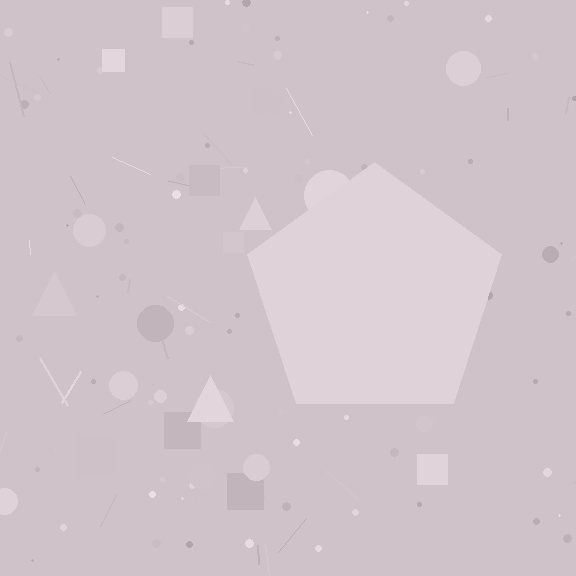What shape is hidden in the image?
A pentagon is hidden in the image.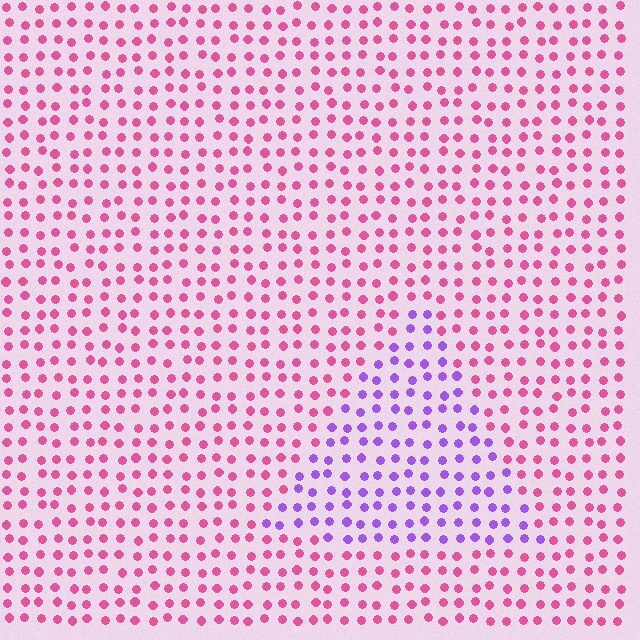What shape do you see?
I see a triangle.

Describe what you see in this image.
The image is filled with small pink elements in a uniform arrangement. A triangle-shaped region is visible where the elements are tinted to a slightly different hue, forming a subtle color boundary.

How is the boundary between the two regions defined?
The boundary is defined purely by a slight shift in hue (about 55 degrees). Spacing, size, and orientation are identical on both sides.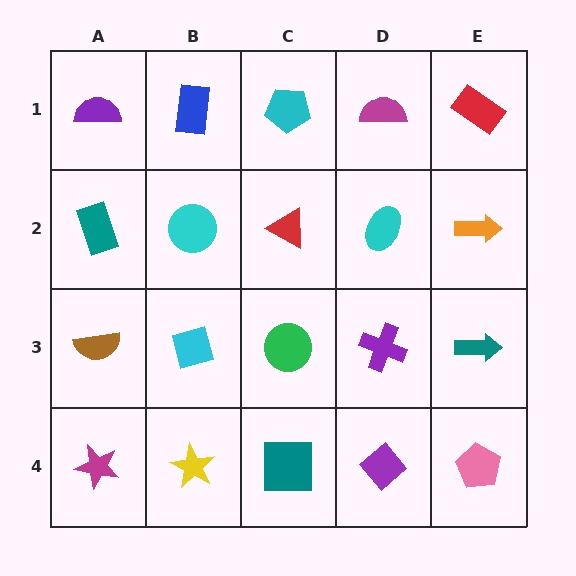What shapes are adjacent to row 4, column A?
A brown semicircle (row 3, column A), a yellow star (row 4, column B).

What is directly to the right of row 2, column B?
A red triangle.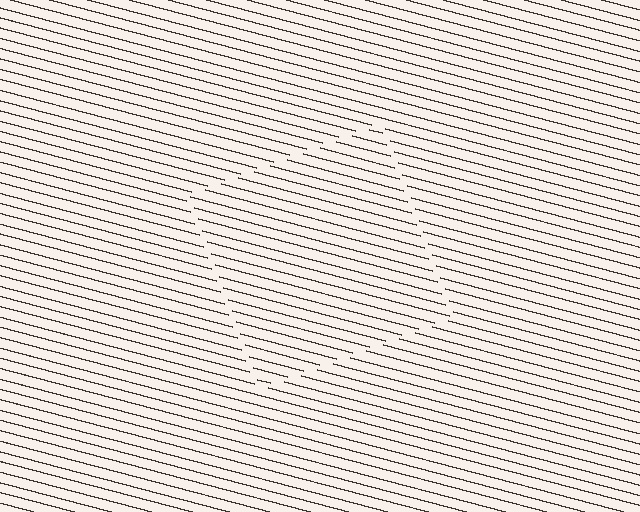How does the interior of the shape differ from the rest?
The interior of the shape contains the same grating, shifted by half a period — the contour is defined by the phase discontinuity where line-ends from the inner and outer gratings abut.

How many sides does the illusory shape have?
4 sides — the line-ends trace a square.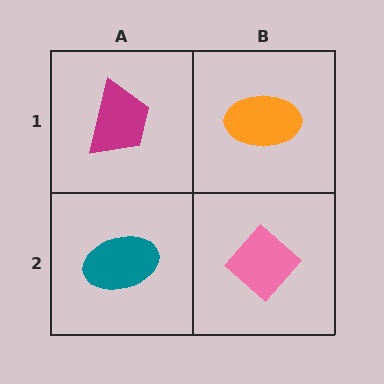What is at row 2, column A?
A teal ellipse.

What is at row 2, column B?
A pink diamond.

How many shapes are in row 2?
2 shapes.